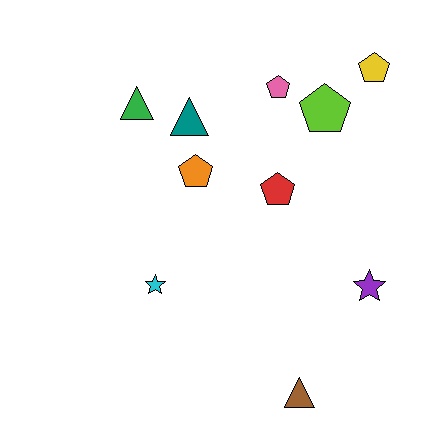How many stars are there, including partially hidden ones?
There are 2 stars.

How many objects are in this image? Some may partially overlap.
There are 10 objects.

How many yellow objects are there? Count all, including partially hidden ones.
There is 1 yellow object.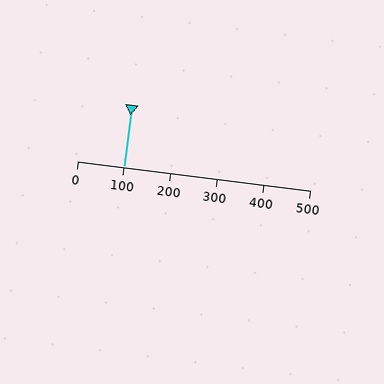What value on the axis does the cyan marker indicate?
The marker indicates approximately 100.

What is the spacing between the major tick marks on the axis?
The major ticks are spaced 100 apart.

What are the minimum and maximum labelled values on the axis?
The axis runs from 0 to 500.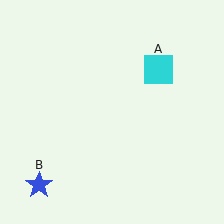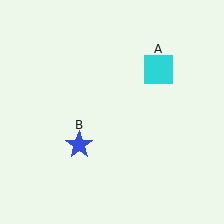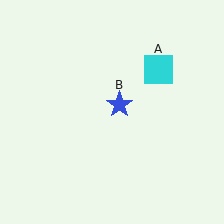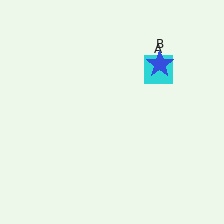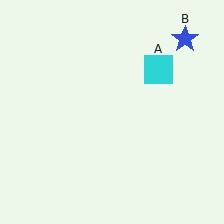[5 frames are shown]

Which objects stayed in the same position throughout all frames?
Cyan square (object A) remained stationary.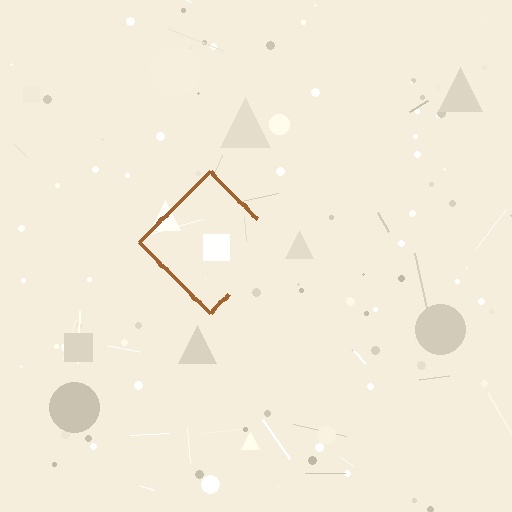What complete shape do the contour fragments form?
The contour fragments form a diamond.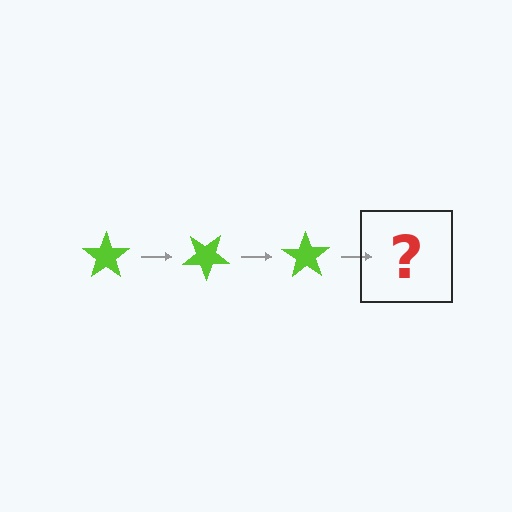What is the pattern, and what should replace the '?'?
The pattern is that the star rotates 35 degrees each step. The '?' should be a lime star rotated 105 degrees.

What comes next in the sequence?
The next element should be a lime star rotated 105 degrees.